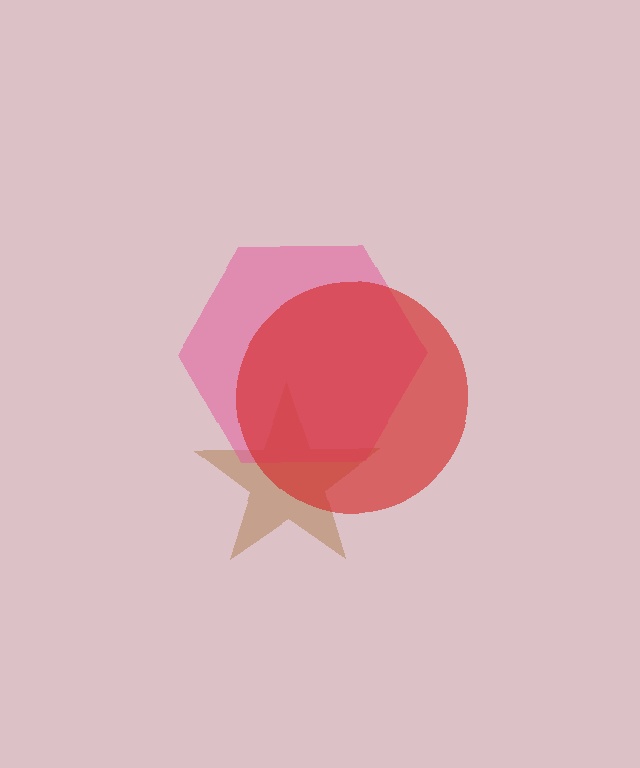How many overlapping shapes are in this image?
There are 3 overlapping shapes in the image.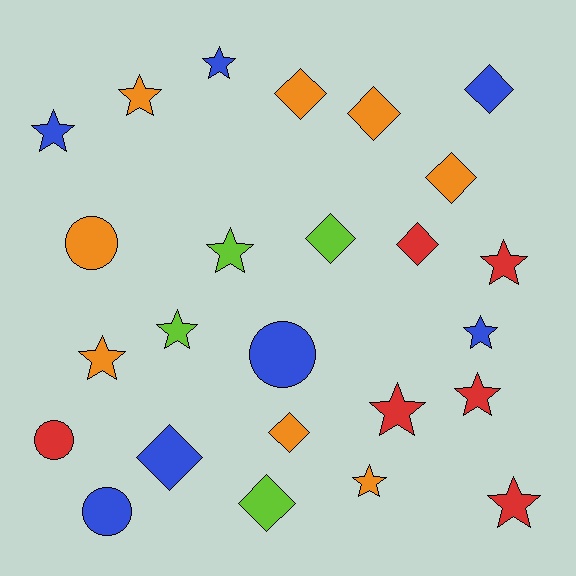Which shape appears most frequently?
Star, with 12 objects.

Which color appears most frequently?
Orange, with 8 objects.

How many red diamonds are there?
There is 1 red diamond.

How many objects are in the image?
There are 25 objects.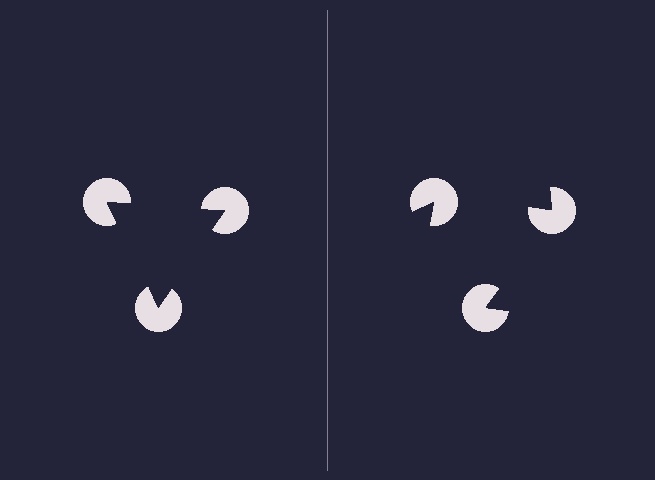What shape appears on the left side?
An illusory triangle.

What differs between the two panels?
The pac-man discs are positioned identically on both sides; only the wedge orientations differ. On the left they align to a triangle; on the right they are misaligned.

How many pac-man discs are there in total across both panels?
6 — 3 on each side.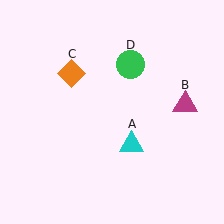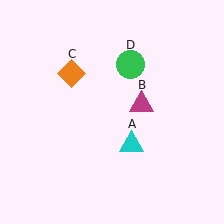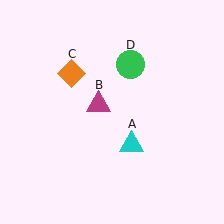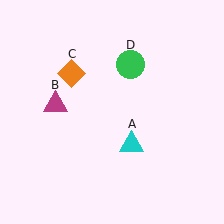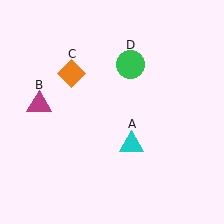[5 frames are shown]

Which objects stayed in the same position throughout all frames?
Cyan triangle (object A) and orange diamond (object C) and green circle (object D) remained stationary.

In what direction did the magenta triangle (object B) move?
The magenta triangle (object B) moved left.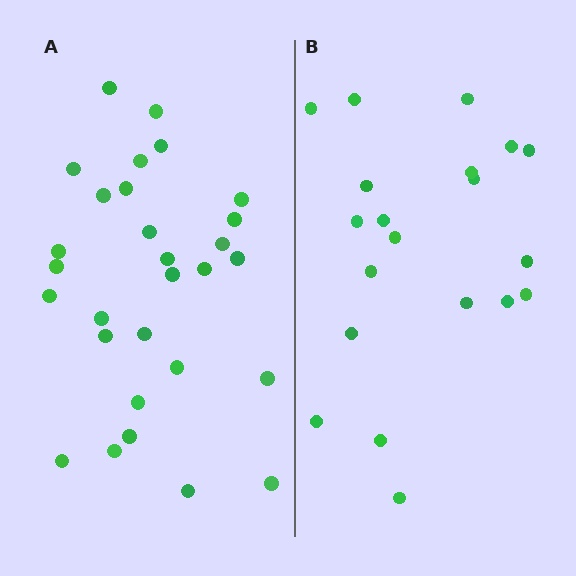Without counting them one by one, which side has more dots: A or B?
Region A (the left region) has more dots.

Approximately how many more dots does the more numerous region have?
Region A has roughly 8 or so more dots than region B.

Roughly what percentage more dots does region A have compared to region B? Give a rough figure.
About 45% more.